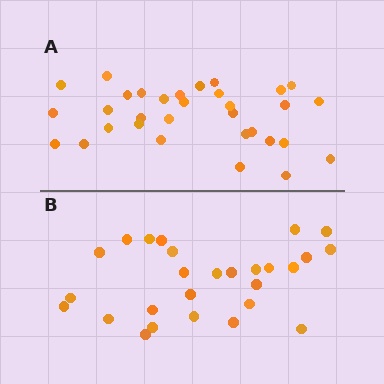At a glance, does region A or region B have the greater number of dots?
Region A (the top region) has more dots.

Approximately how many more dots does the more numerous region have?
Region A has about 5 more dots than region B.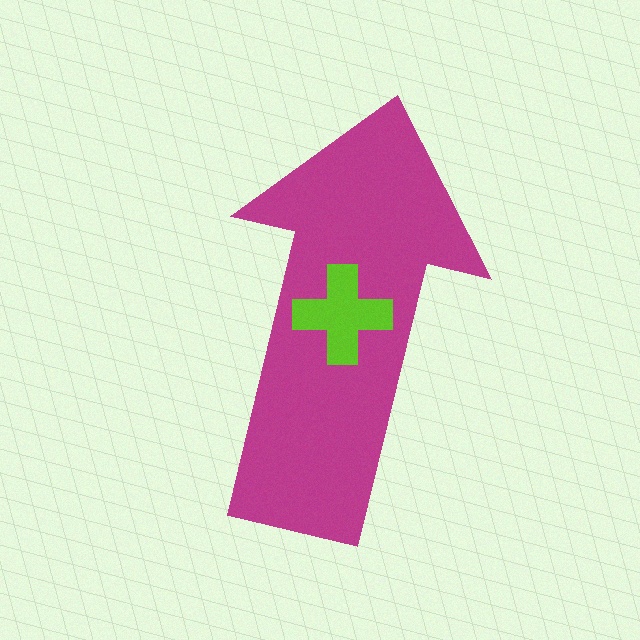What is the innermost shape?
The lime cross.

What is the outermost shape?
The magenta arrow.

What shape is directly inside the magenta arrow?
The lime cross.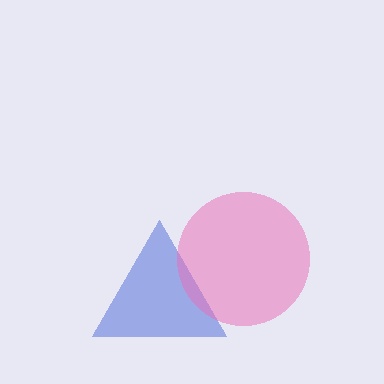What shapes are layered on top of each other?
The layered shapes are: a blue triangle, a pink circle.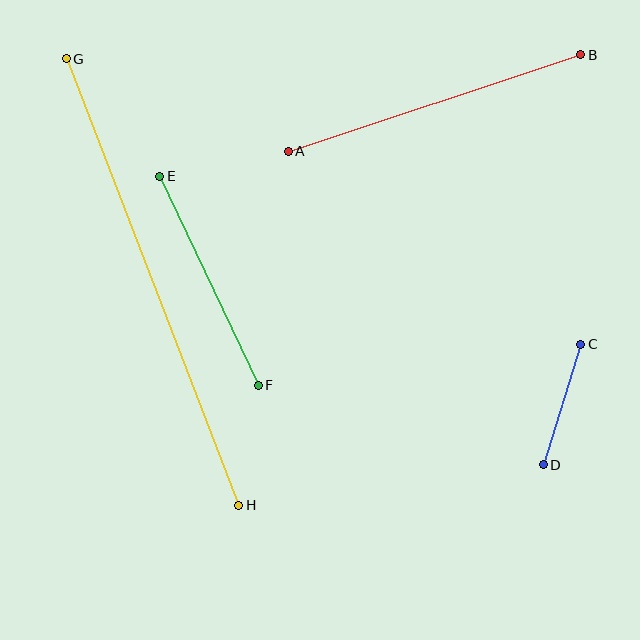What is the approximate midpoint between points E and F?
The midpoint is at approximately (209, 281) pixels.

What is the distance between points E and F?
The distance is approximately 231 pixels.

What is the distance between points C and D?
The distance is approximately 126 pixels.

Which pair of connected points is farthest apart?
Points G and H are farthest apart.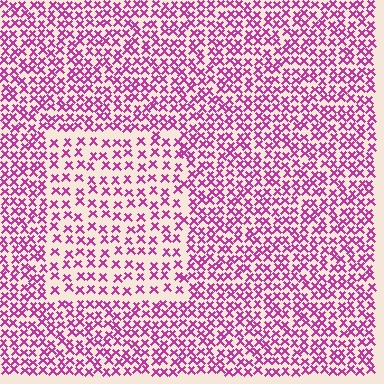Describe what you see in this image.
The image contains small magenta elements arranged at two different densities. A rectangle-shaped region is visible where the elements are less densely packed than the surrounding area.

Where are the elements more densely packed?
The elements are more densely packed outside the rectangle boundary.